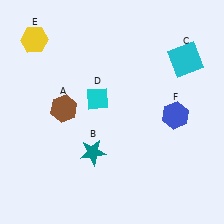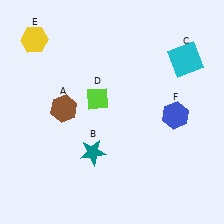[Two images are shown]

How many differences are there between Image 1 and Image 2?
There is 1 difference between the two images.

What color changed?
The diamond (D) changed from cyan in Image 1 to lime in Image 2.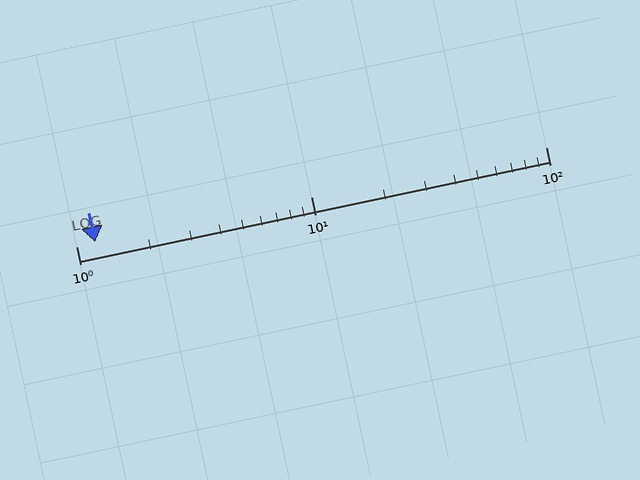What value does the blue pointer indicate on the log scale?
The pointer indicates approximately 1.2.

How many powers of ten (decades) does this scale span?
The scale spans 2 decades, from 1 to 100.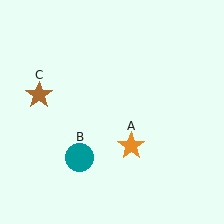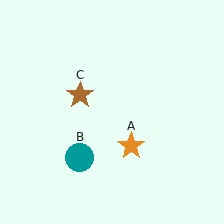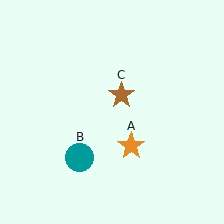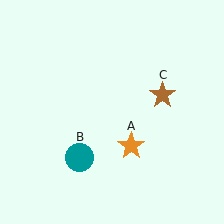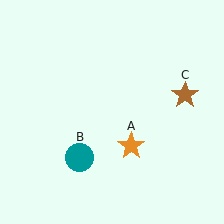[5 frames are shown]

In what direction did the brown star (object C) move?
The brown star (object C) moved right.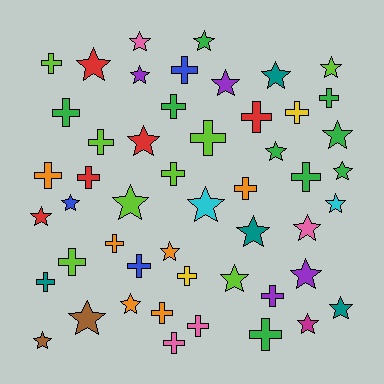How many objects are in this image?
There are 50 objects.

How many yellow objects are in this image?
There are 2 yellow objects.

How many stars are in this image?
There are 26 stars.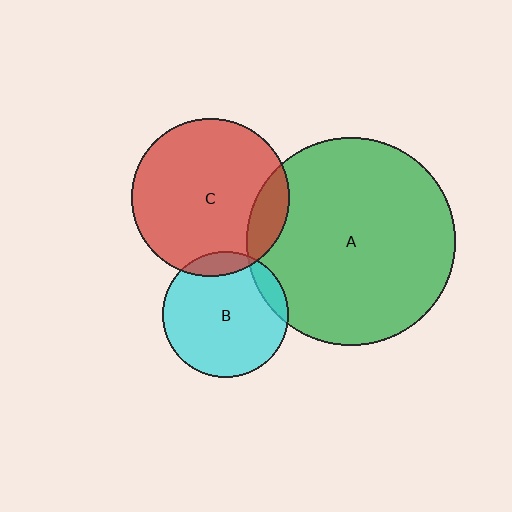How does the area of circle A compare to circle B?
Approximately 2.7 times.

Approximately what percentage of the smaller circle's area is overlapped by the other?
Approximately 10%.